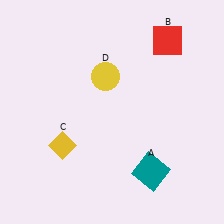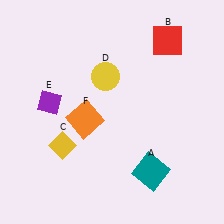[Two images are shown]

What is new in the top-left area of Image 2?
A purple diamond (E) was added in the top-left area of Image 2.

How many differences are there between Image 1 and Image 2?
There are 2 differences between the two images.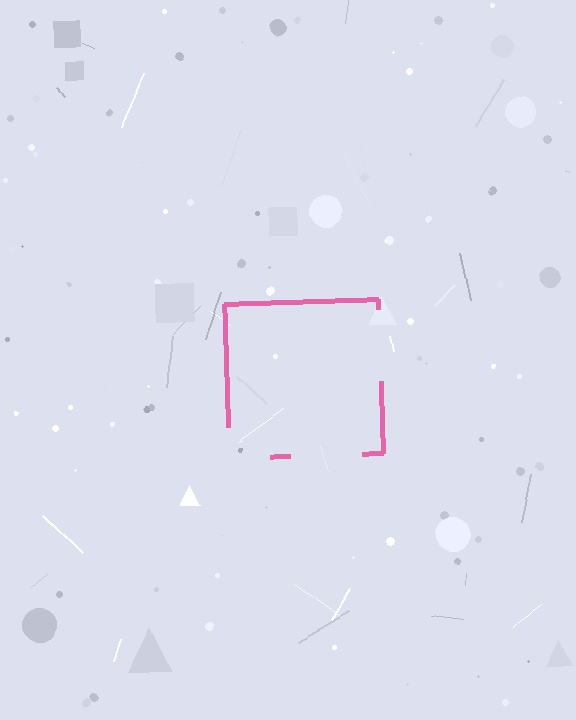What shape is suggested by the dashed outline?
The dashed outline suggests a square.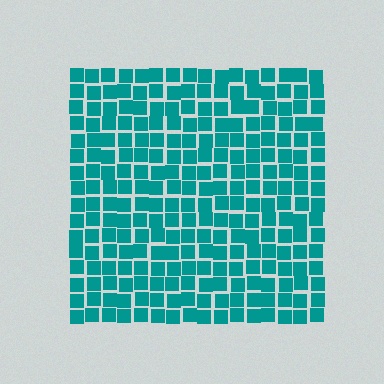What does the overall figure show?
The overall figure shows a square.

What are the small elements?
The small elements are squares.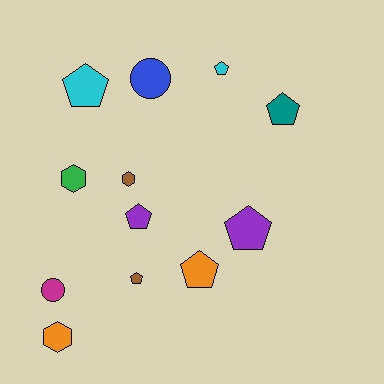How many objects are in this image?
There are 12 objects.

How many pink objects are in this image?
There are no pink objects.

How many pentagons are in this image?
There are 7 pentagons.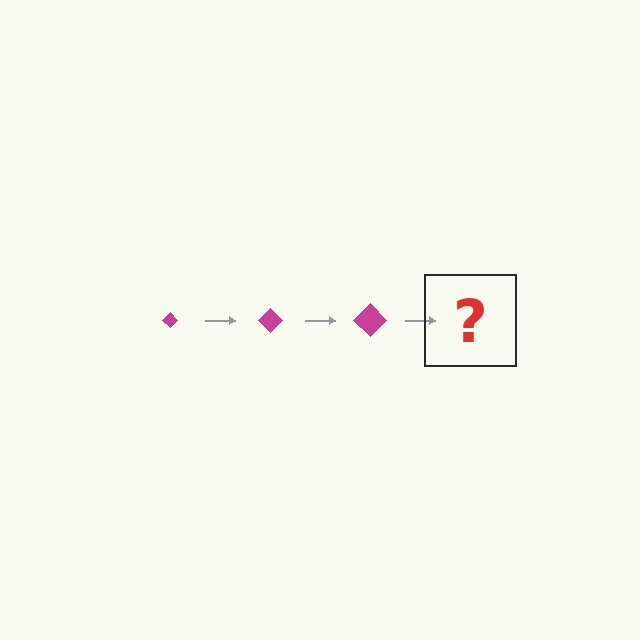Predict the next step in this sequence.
The next step is a magenta diamond, larger than the previous one.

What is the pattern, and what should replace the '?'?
The pattern is that the diamond gets progressively larger each step. The '?' should be a magenta diamond, larger than the previous one.